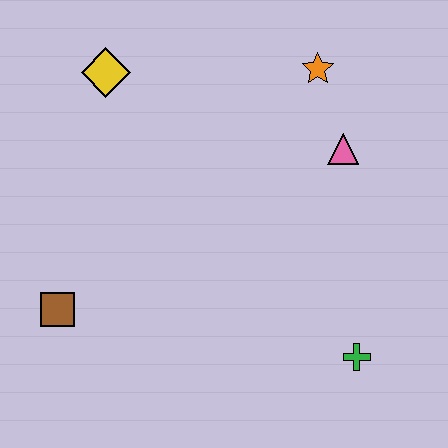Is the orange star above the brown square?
Yes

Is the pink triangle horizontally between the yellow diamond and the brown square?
No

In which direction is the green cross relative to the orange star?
The green cross is below the orange star.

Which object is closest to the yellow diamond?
The orange star is closest to the yellow diamond.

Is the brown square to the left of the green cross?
Yes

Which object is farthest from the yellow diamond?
The green cross is farthest from the yellow diamond.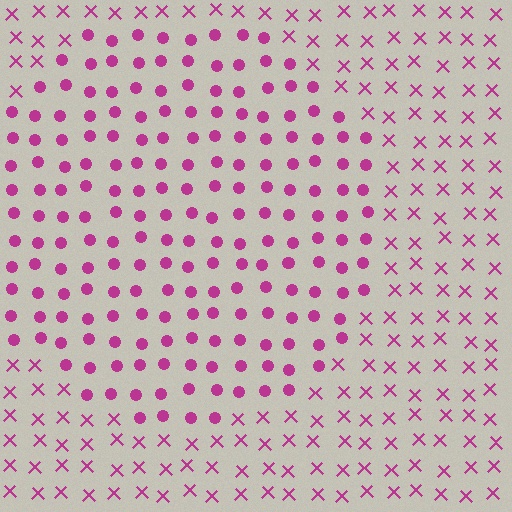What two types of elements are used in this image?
The image uses circles inside the circle region and X marks outside it.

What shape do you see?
I see a circle.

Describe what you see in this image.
The image is filled with small magenta elements arranged in a uniform grid. A circle-shaped region contains circles, while the surrounding area contains X marks. The boundary is defined purely by the change in element shape.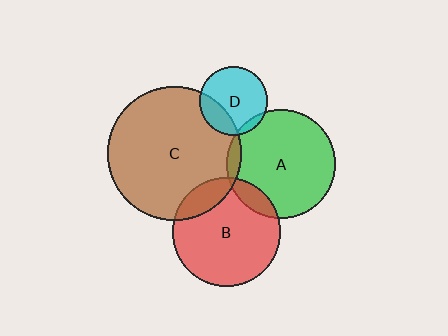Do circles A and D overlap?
Yes.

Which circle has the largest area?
Circle C (brown).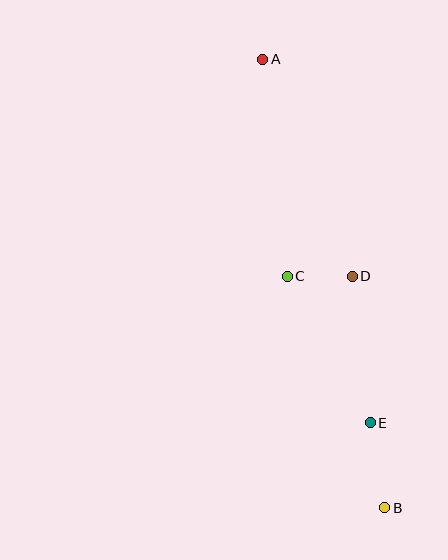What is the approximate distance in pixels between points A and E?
The distance between A and E is approximately 379 pixels.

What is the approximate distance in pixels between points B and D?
The distance between B and D is approximately 234 pixels.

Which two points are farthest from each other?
Points A and B are farthest from each other.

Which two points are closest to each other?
Points C and D are closest to each other.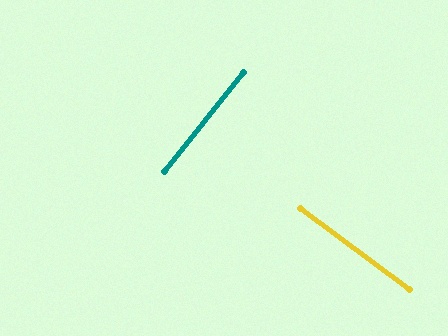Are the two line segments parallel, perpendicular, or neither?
Perpendicular — they meet at approximately 89°.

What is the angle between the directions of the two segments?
Approximately 89 degrees.